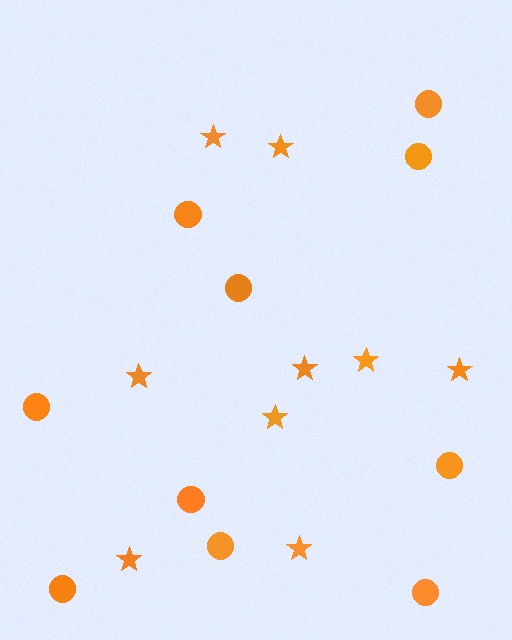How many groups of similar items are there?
There are 2 groups: one group of stars (9) and one group of circles (10).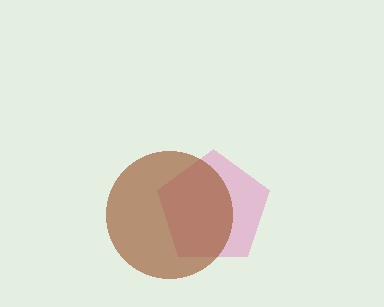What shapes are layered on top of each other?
The layered shapes are: a pink pentagon, a brown circle.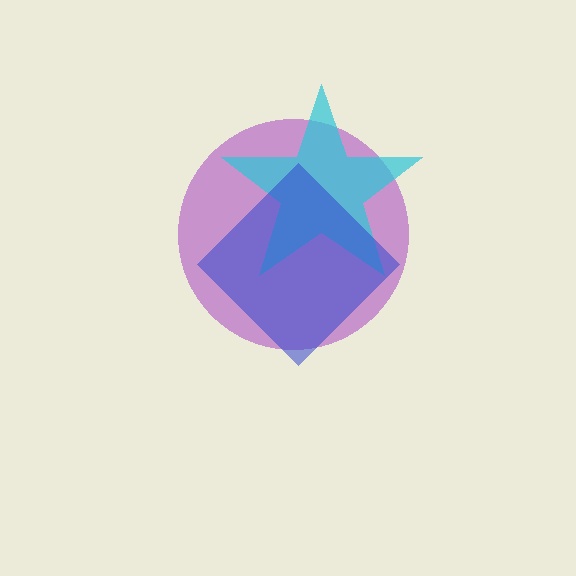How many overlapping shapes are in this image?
There are 3 overlapping shapes in the image.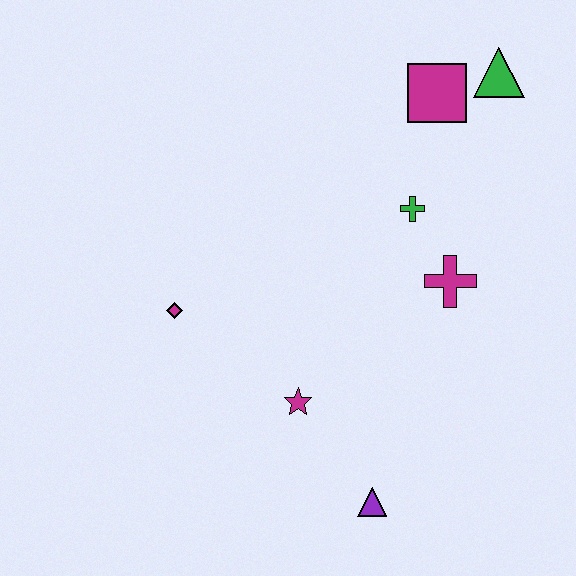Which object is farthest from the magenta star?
The green triangle is farthest from the magenta star.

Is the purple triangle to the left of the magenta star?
No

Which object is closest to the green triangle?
The magenta square is closest to the green triangle.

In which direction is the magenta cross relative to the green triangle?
The magenta cross is below the green triangle.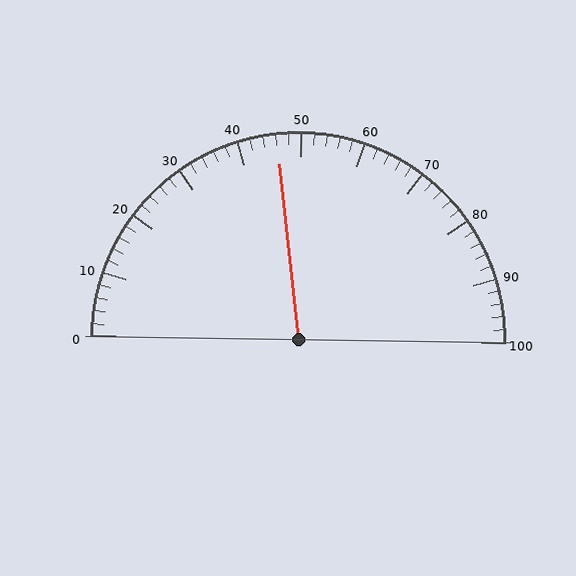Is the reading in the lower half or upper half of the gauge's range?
The reading is in the lower half of the range (0 to 100).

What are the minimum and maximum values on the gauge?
The gauge ranges from 0 to 100.